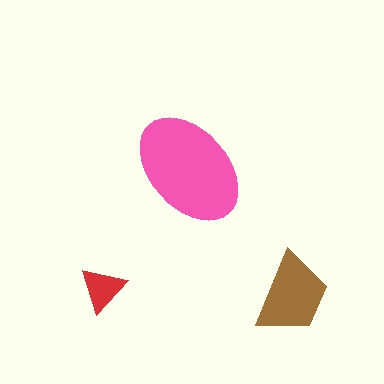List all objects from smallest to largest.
The red triangle, the brown trapezoid, the pink ellipse.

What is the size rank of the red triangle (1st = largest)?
3rd.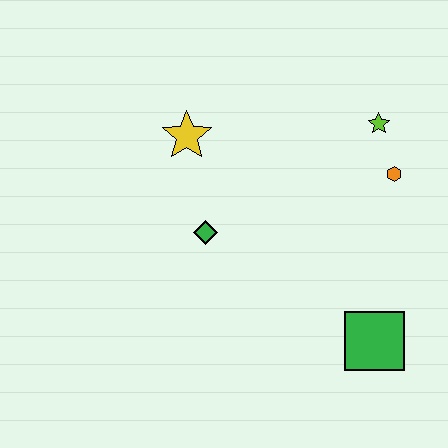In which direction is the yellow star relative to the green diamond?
The yellow star is above the green diamond.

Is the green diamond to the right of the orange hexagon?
No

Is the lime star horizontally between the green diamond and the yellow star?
No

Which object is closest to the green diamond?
The yellow star is closest to the green diamond.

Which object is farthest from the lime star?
The green square is farthest from the lime star.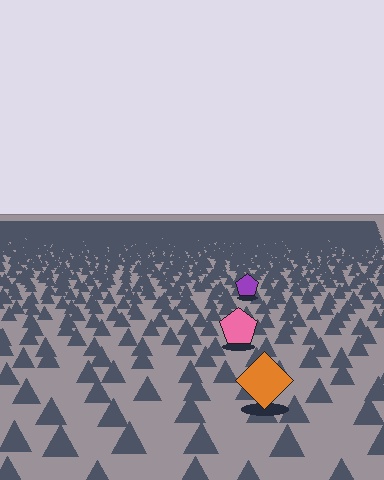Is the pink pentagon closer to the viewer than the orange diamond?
No. The orange diamond is closer — you can tell from the texture gradient: the ground texture is coarser near it.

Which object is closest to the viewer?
The orange diamond is closest. The texture marks near it are larger and more spread out.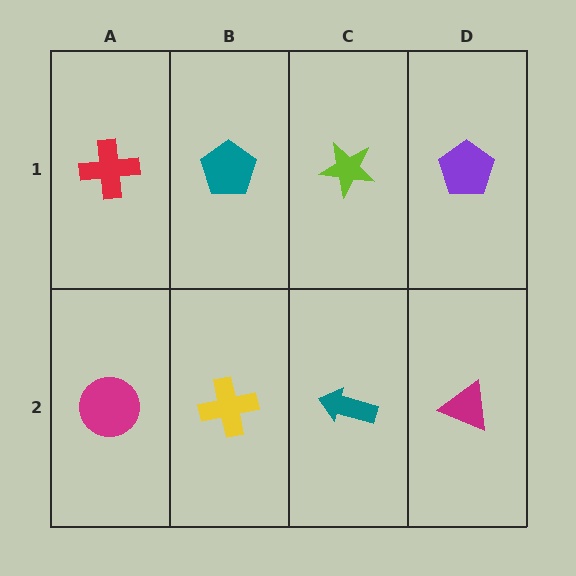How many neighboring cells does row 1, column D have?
2.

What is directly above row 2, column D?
A purple pentagon.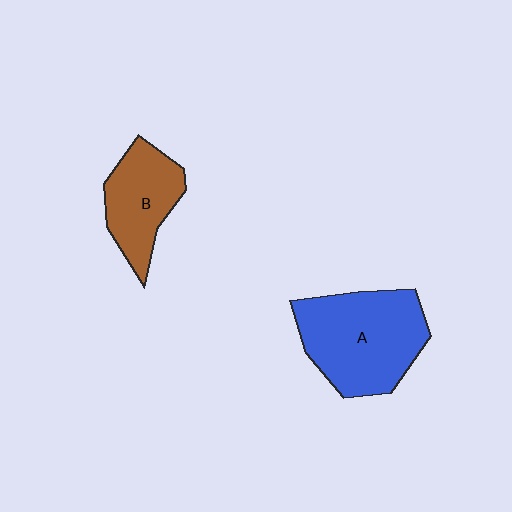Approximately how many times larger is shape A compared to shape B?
Approximately 1.6 times.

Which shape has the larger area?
Shape A (blue).